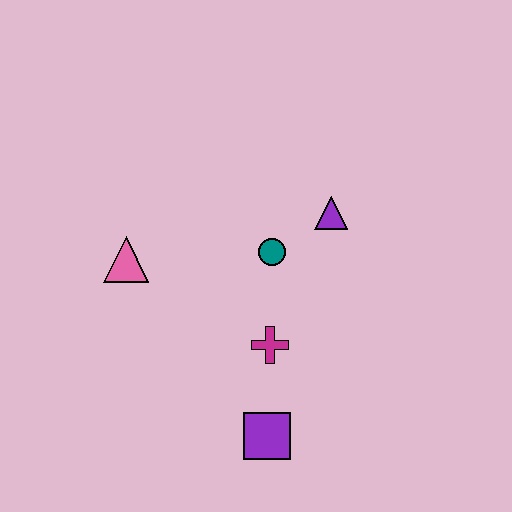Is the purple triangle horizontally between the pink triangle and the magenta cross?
No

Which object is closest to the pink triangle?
The teal circle is closest to the pink triangle.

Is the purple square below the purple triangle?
Yes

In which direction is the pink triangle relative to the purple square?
The pink triangle is above the purple square.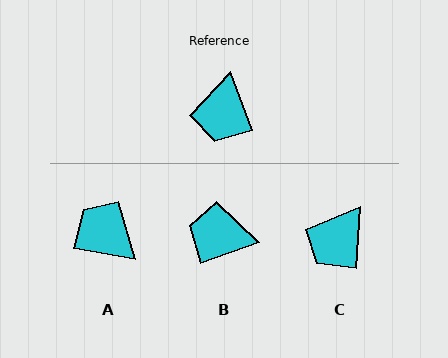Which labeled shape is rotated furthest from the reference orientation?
A, about 120 degrees away.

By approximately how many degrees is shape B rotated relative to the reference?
Approximately 91 degrees clockwise.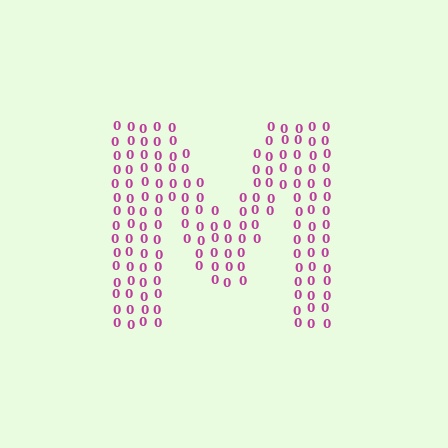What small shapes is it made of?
It is made of small digit 0's.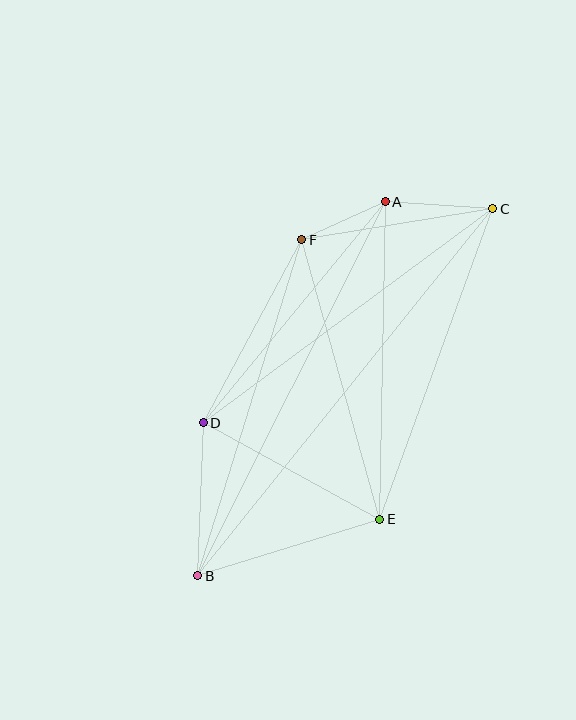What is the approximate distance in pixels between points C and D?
The distance between C and D is approximately 360 pixels.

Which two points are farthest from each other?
Points B and C are farthest from each other.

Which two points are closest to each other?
Points A and F are closest to each other.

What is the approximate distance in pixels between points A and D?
The distance between A and D is approximately 286 pixels.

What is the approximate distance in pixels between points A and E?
The distance between A and E is approximately 317 pixels.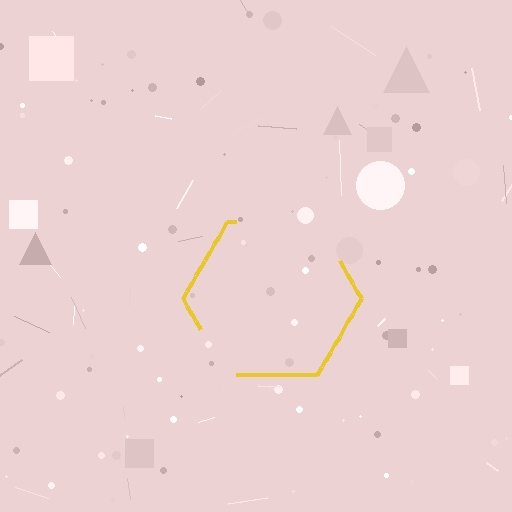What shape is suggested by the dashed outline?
The dashed outline suggests a hexagon.